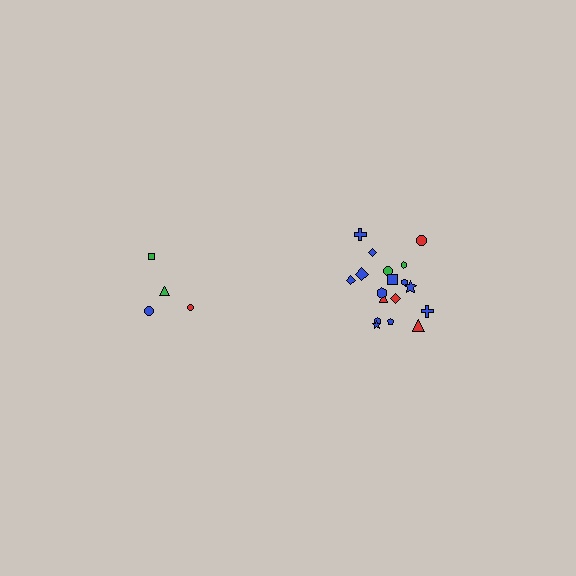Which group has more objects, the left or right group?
The right group.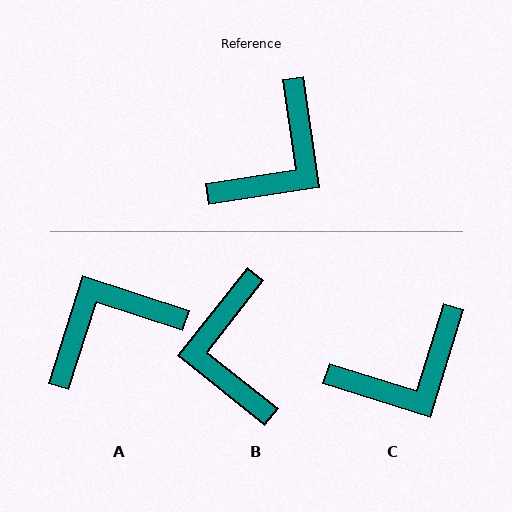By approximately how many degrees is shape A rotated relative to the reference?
Approximately 154 degrees counter-clockwise.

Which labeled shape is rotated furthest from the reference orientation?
A, about 154 degrees away.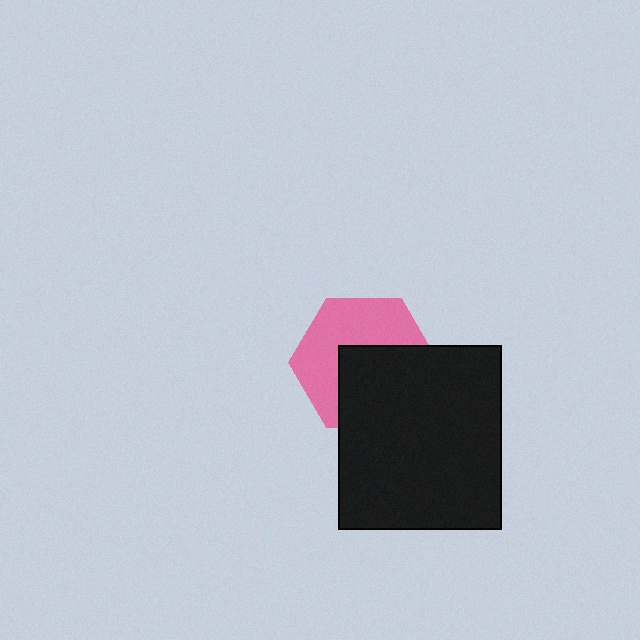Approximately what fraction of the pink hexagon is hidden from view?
Roughly 48% of the pink hexagon is hidden behind the black rectangle.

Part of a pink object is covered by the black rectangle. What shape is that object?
It is a hexagon.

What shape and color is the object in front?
The object in front is a black rectangle.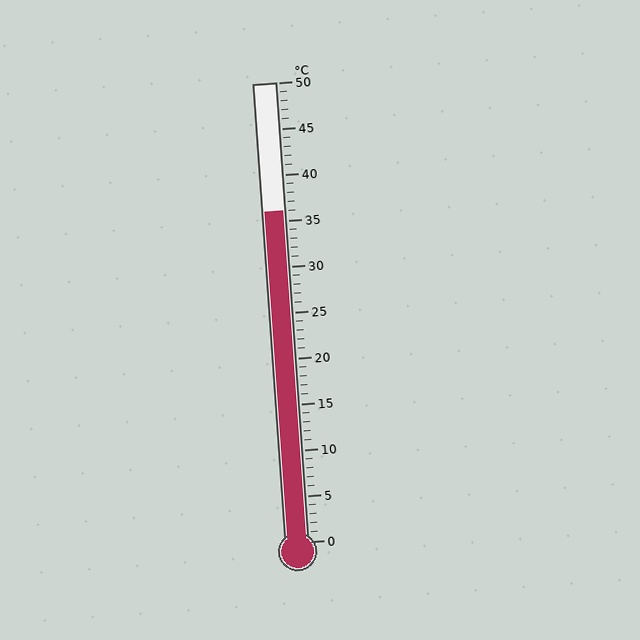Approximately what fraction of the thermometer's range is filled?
The thermometer is filled to approximately 70% of its range.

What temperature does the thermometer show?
The thermometer shows approximately 36°C.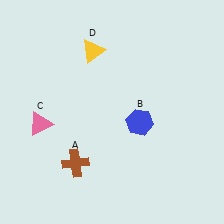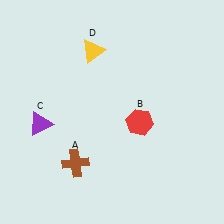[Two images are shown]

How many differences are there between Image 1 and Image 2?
There are 2 differences between the two images.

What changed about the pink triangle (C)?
In Image 1, C is pink. In Image 2, it changed to purple.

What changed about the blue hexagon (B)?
In Image 1, B is blue. In Image 2, it changed to red.